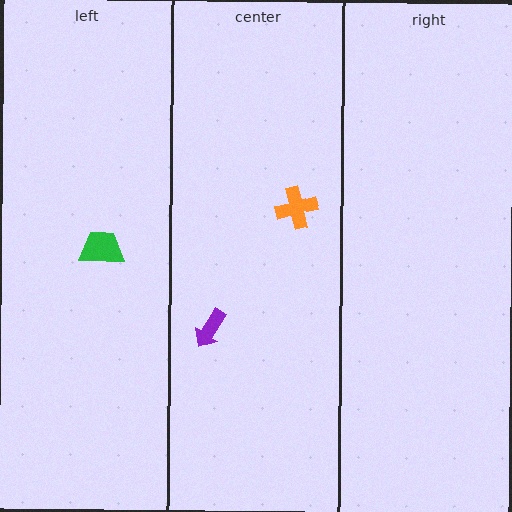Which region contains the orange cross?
The center region.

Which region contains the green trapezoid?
The left region.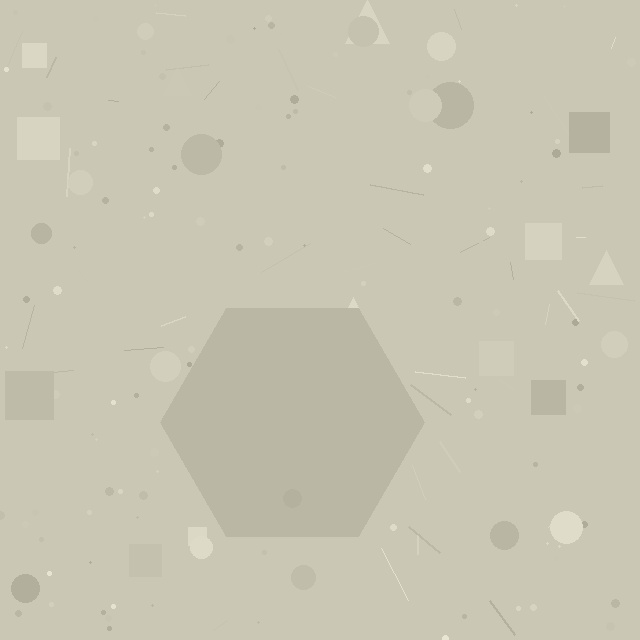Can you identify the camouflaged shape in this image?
The camouflaged shape is a hexagon.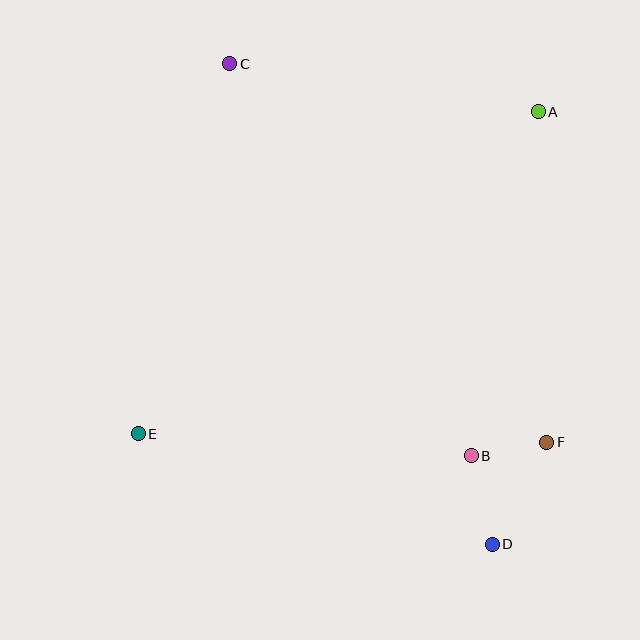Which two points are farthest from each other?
Points C and D are farthest from each other.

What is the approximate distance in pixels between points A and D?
The distance between A and D is approximately 435 pixels.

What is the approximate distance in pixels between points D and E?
The distance between D and E is approximately 371 pixels.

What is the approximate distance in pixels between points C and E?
The distance between C and E is approximately 382 pixels.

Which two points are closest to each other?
Points B and F are closest to each other.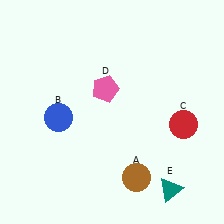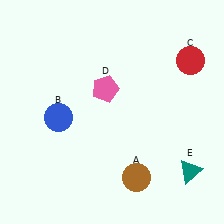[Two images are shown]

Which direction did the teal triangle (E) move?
The teal triangle (E) moved right.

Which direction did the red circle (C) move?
The red circle (C) moved up.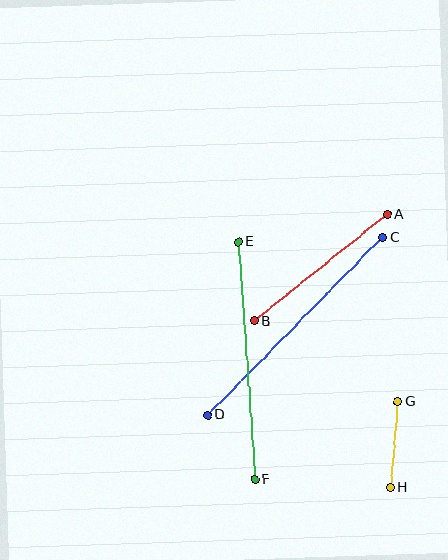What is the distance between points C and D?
The distance is approximately 249 pixels.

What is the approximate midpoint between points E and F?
The midpoint is at approximately (246, 360) pixels.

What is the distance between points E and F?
The distance is approximately 238 pixels.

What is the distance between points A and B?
The distance is approximately 170 pixels.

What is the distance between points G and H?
The distance is approximately 86 pixels.